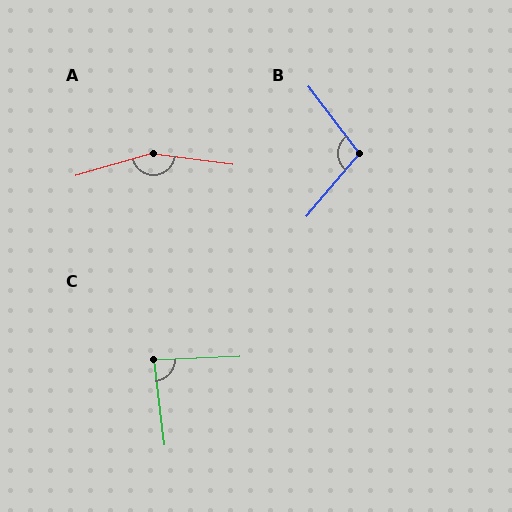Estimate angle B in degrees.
Approximately 103 degrees.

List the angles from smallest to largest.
C (86°), B (103°), A (156°).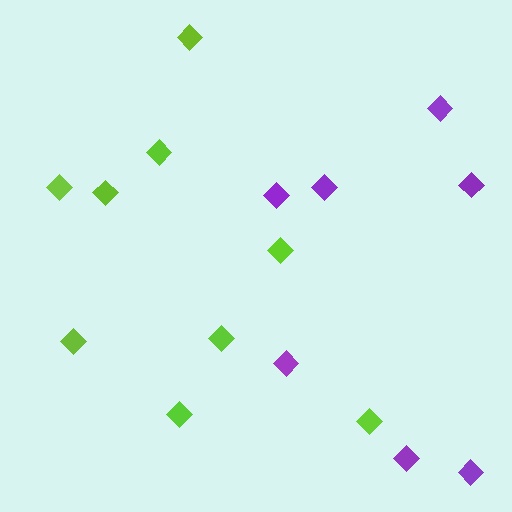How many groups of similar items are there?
There are 2 groups: one group of lime diamonds (9) and one group of purple diamonds (7).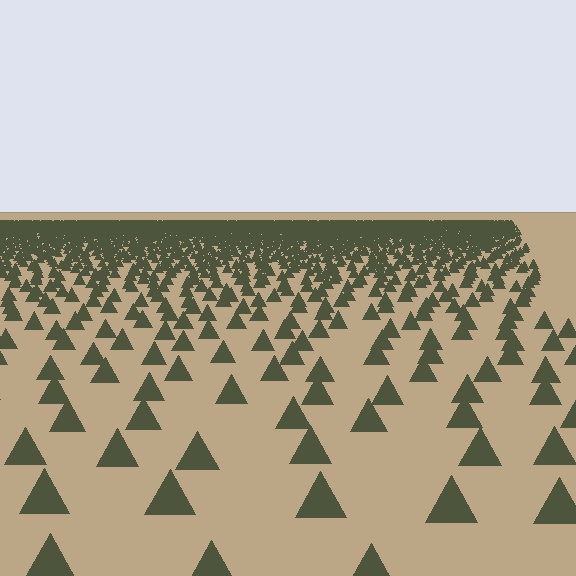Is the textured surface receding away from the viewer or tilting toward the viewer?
The surface is receding away from the viewer. Texture elements get smaller and denser toward the top.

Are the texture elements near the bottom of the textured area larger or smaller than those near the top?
Larger. Near the bottom, elements are closer to the viewer and appear at a bigger on-screen size.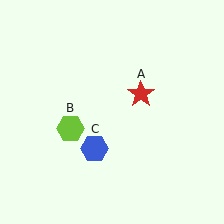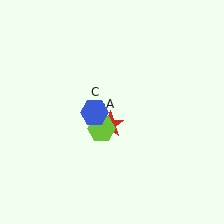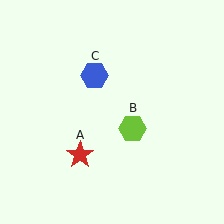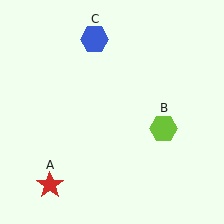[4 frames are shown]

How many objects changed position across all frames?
3 objects changed position: red star (object A), lime hexagon (object B), blue hexagon (object C).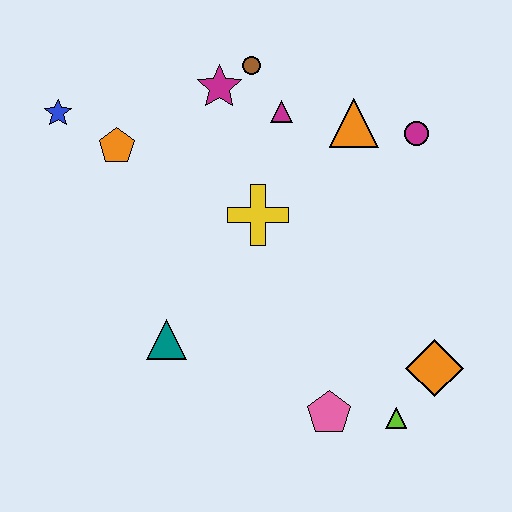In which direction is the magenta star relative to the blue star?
The magenta star is to the right of the blue star.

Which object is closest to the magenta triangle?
The brown circle is closest to the magenta triangle.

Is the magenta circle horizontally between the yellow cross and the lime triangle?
No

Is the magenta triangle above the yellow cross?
Yes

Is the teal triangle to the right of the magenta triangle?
No